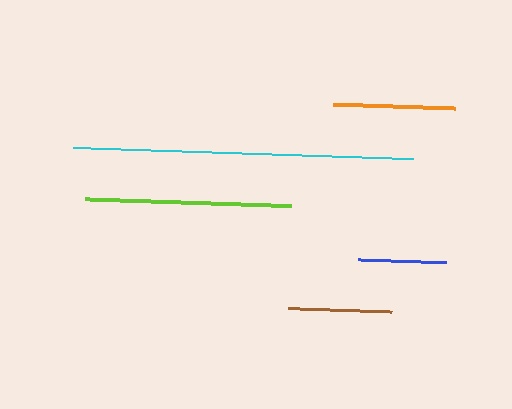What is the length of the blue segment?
The blue segment is approximately 88 pixels long.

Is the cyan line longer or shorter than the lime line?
The cyan line is longer than the lime line.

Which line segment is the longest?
The cyan line is the longest at approximately 341 pixels.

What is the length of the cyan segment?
The cyan segment is approximately 341 pixels long.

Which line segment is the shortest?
The blue line is the shortest at approximately 88 pixels.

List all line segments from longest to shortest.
From longest to shortest: cyan, lime, orange, brown, blue.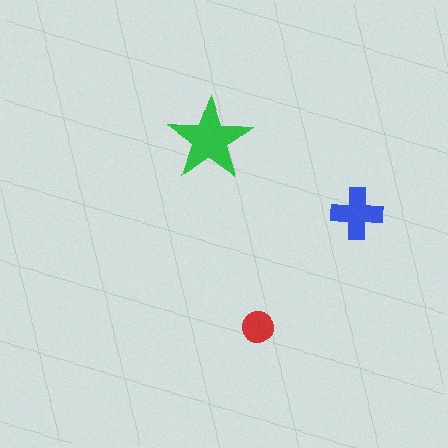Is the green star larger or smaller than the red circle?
Larger.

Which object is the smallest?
The red circle.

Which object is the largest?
The green star.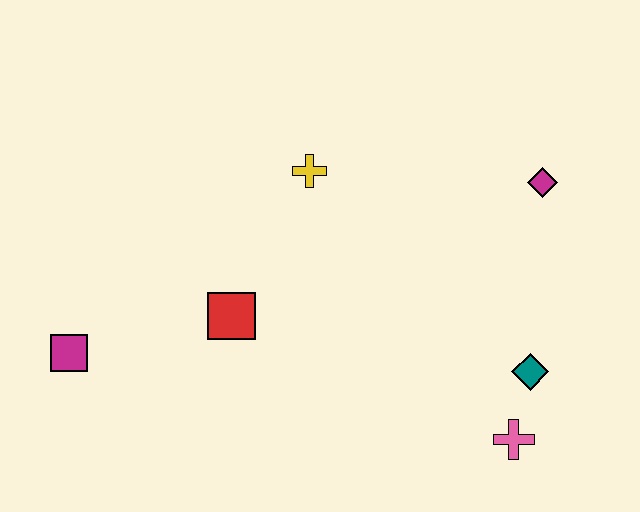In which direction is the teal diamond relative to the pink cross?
The teal diamond is above the pink cross.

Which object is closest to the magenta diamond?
The teal diamond is closest to the magenta diamond.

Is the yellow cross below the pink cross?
No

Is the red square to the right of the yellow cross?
No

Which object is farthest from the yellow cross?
The pink cross is farthest from the yellow cross.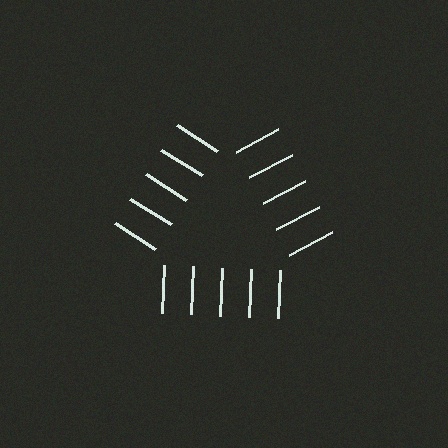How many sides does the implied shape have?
3 sides — the line-ends trace a triangle.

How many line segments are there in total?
15 — 5 along each of the 3 edges.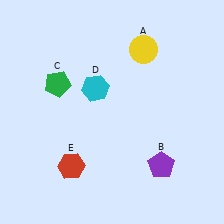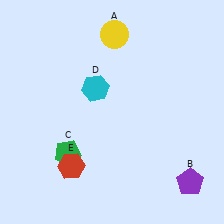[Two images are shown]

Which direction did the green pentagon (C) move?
The green pentagon (C) moved down.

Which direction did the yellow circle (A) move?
The yellow circle (A) moved left.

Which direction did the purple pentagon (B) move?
The purple pentagon (B) moved right.